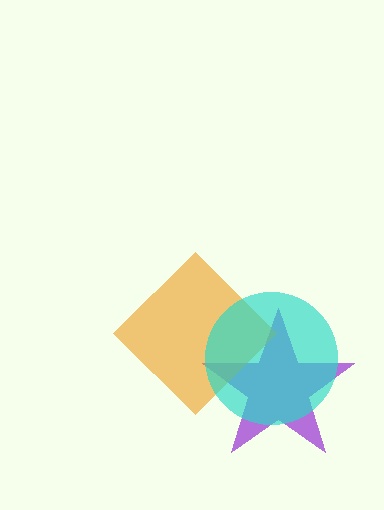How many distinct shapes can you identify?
There are 3 distinct shapes: a purple star, an orange diamond, a cyan circle.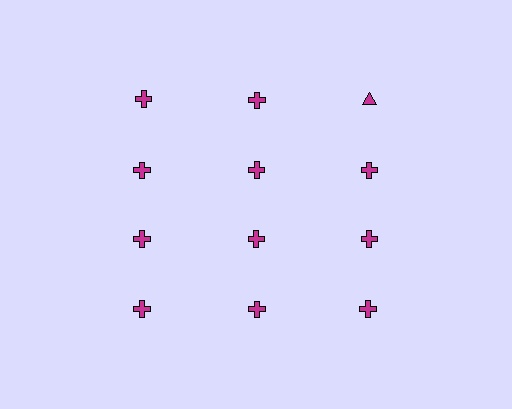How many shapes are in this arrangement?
There are 12 shapes arranged in a grid pattern.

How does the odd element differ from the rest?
It has a different shape: triangle instead of cross.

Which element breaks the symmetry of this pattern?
The magenta triangle in the top row, center column breaks the symmetry. All other shapes are magenta crosses.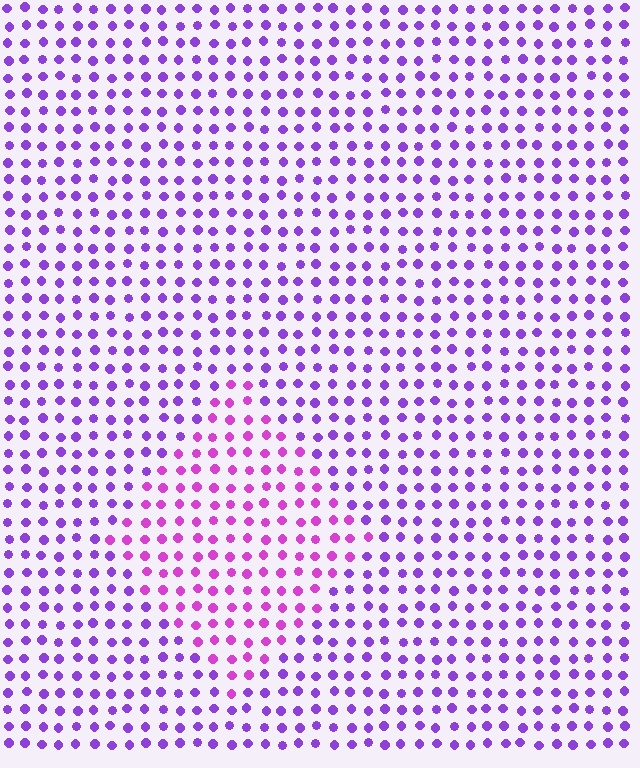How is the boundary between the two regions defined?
The boundary is defined purely by a slight shift in hue (about 33 degrees). Spacing, size, and orientation are identical on both sides.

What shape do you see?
I see a diamond.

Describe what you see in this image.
The image is filled with small purple elements in a uniform arrangement. A diamond-shaped region is visible where the elements are tinted to a slightly different hue, forming a subtle color boundary.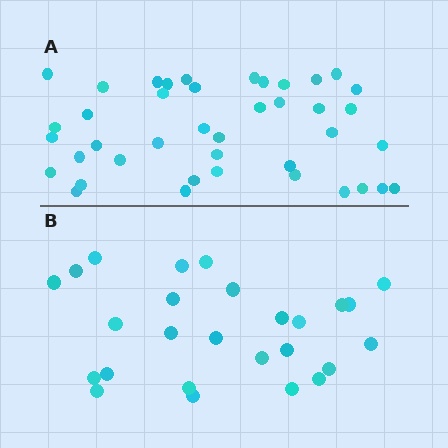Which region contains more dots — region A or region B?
Region A (the top region) has more dots.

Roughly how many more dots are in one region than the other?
Region A has approximately 15 more dots than region B.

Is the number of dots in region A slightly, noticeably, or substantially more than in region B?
Region A has substantially more. The ratio is roughly 1.6 to 1.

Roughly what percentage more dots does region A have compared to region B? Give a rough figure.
About 60% more.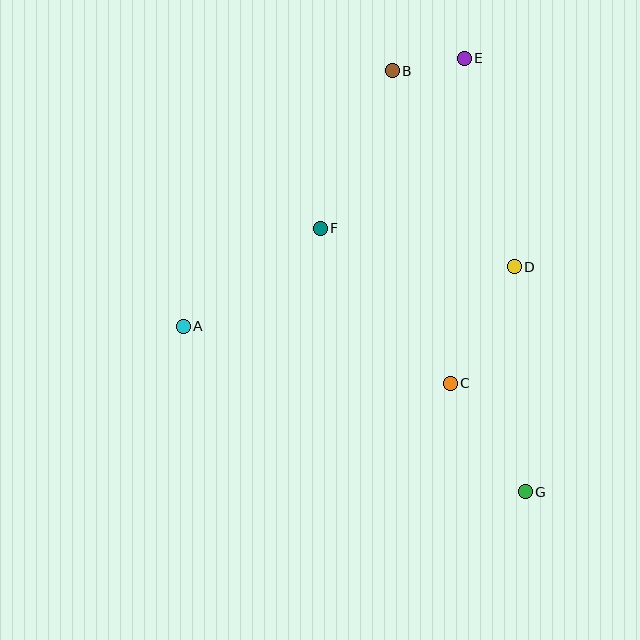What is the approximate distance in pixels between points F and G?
The distance between F and G is approximately 334 pixels.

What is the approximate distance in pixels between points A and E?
The distance between A and E is approximately 388 pixels.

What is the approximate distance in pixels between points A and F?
The distance between A and F is approximately 168 pixels.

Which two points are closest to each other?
Points B and E are closest to each other.